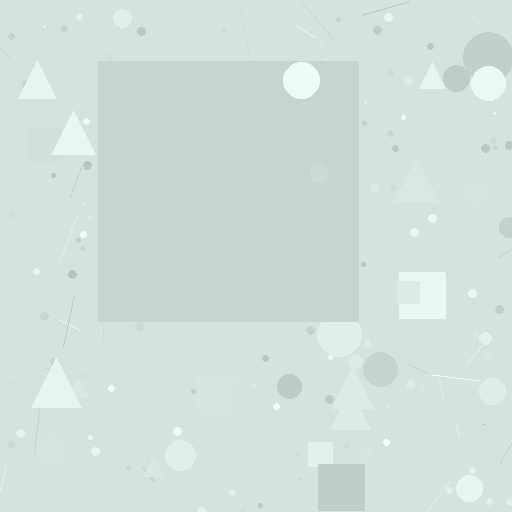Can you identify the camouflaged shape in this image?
The camouflaged shape is a square.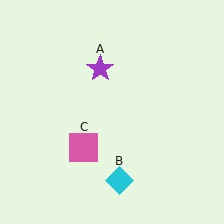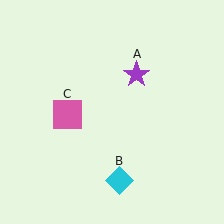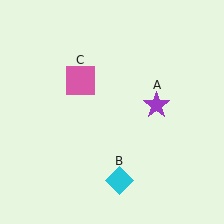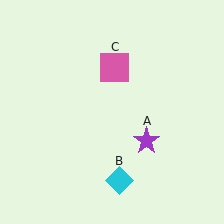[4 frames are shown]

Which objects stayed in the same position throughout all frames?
Cyan diamond (object B) remained stationary.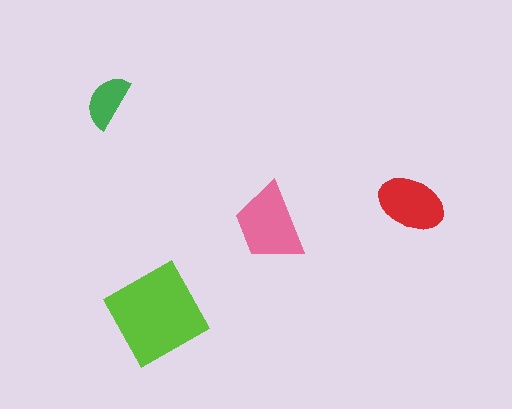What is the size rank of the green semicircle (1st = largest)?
4th.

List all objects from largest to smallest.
The lime square, the pink trapezoid, the red ellipse, the green semicircle.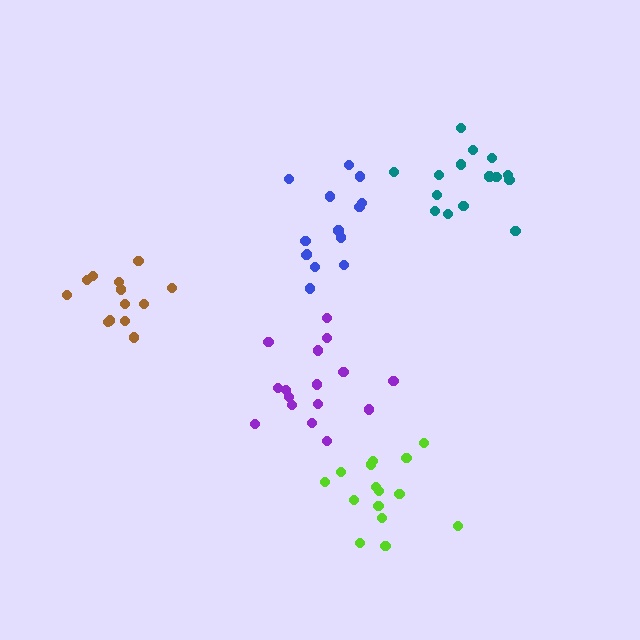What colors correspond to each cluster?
The clusters are colored: lime, blue, brown, purple, teal.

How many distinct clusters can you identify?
There are 5 distinct clusters.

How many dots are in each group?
Group 1: 15 dots, Group 2: 14 dots, Group 3: 13 dots, Group 4: 16 dots, Group 5: 15 dots (73 total).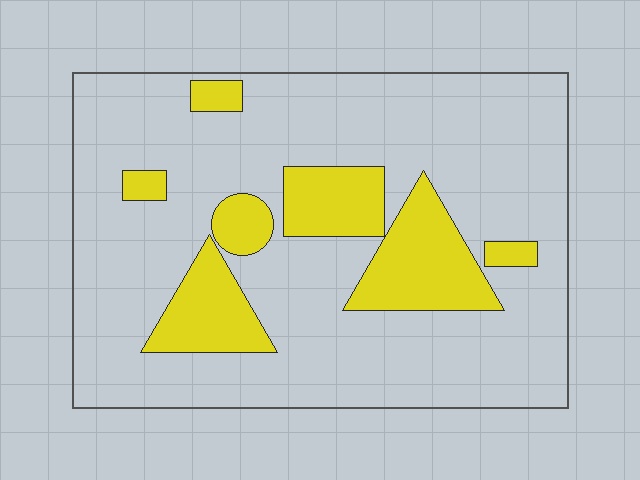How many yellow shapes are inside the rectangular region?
7.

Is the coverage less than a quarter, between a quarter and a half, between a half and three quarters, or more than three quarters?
Less than a quarter.